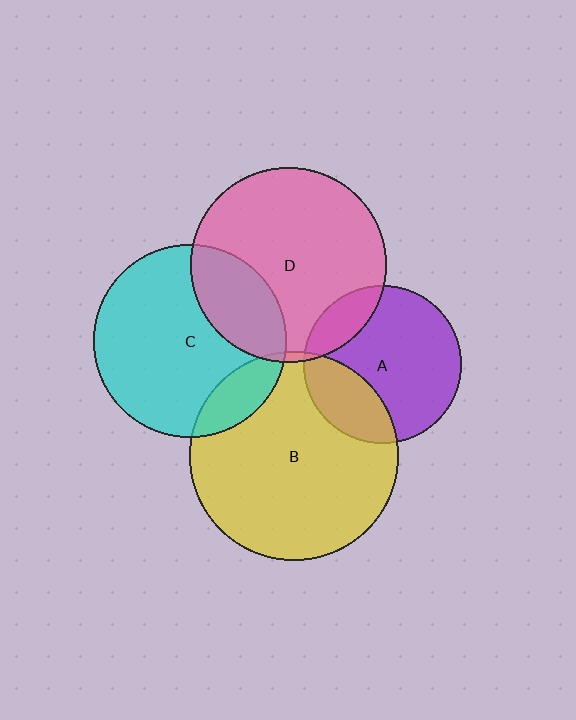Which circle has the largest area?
Circle B (yellow).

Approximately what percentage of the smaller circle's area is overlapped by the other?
Approximately 25%.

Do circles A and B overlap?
Yes.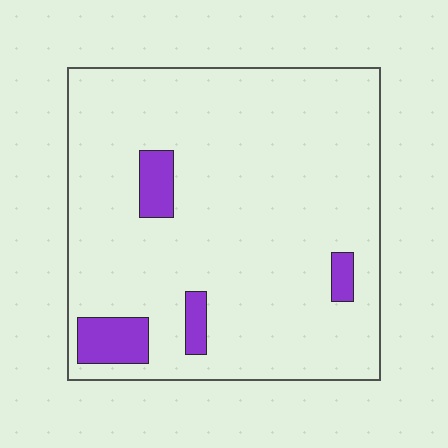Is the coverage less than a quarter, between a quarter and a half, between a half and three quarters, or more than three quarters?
Less than a quarter.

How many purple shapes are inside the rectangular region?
4.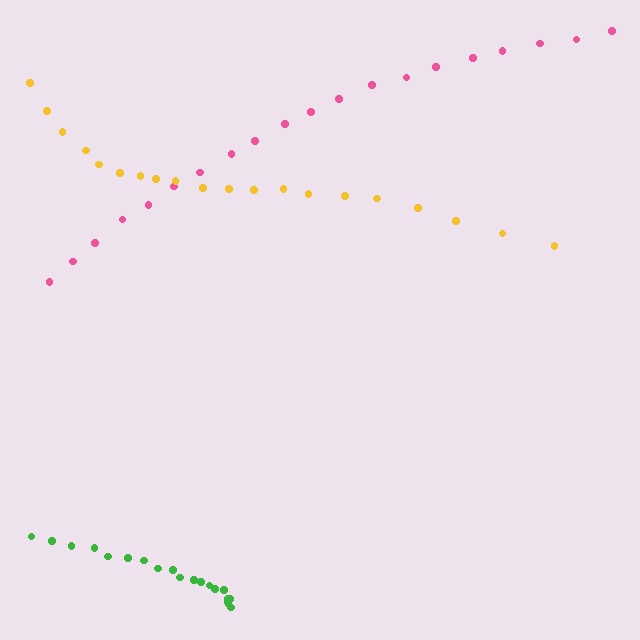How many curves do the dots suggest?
There are 3 distinct paths.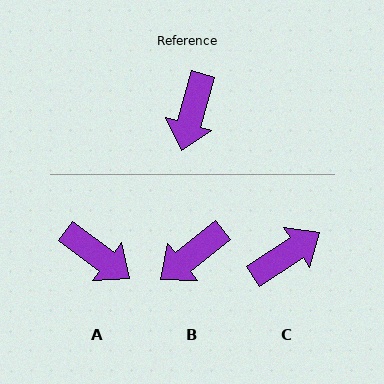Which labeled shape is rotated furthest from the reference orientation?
C, about 139 degrees away.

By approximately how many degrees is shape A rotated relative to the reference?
Approximately 69 degrees counter-clockwise.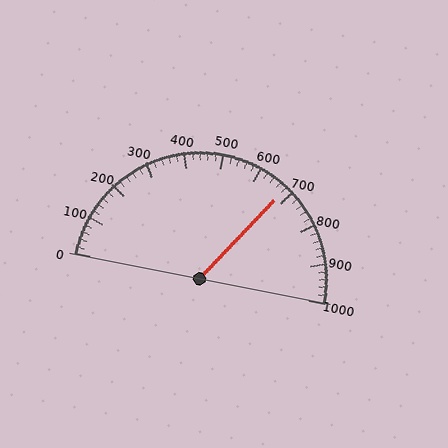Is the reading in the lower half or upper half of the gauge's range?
The reading is in the upper half of the range (0 to 1000).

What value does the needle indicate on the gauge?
The needle indicates approximately 680.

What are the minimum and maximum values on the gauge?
The gauge ranges from 0 to 1000.